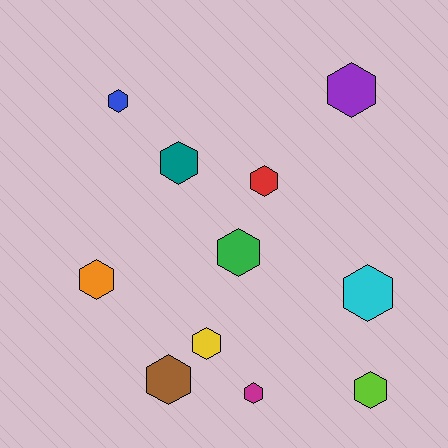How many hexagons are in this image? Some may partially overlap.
There are 11 hexagons.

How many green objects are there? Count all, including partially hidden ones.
There is 1 green object.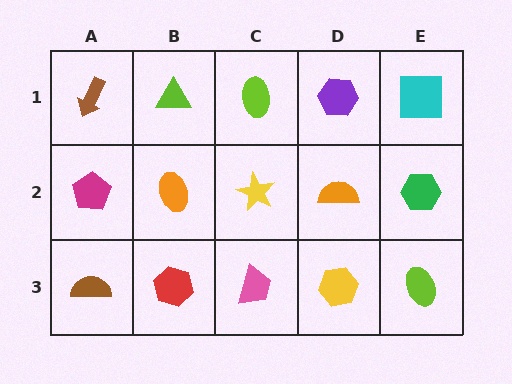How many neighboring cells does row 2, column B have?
4.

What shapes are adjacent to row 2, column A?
A brown arrow (row 1, column A), a brown semicircle (row 3, column A), an orange ellipse (row 2, column B).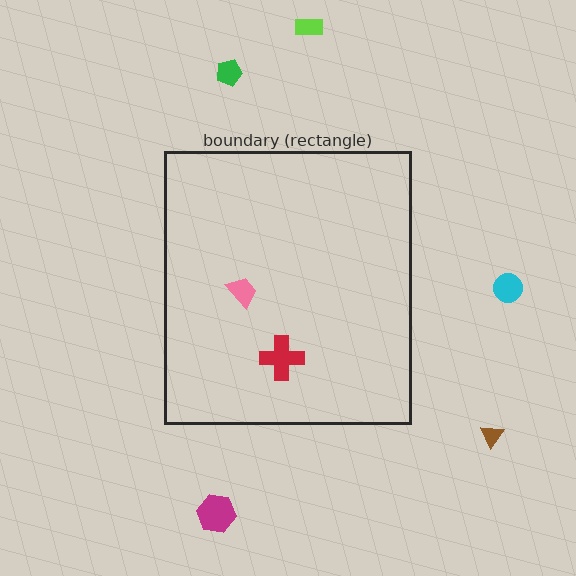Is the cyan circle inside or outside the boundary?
Outside.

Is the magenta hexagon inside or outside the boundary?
Outside.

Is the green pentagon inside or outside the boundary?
Outside.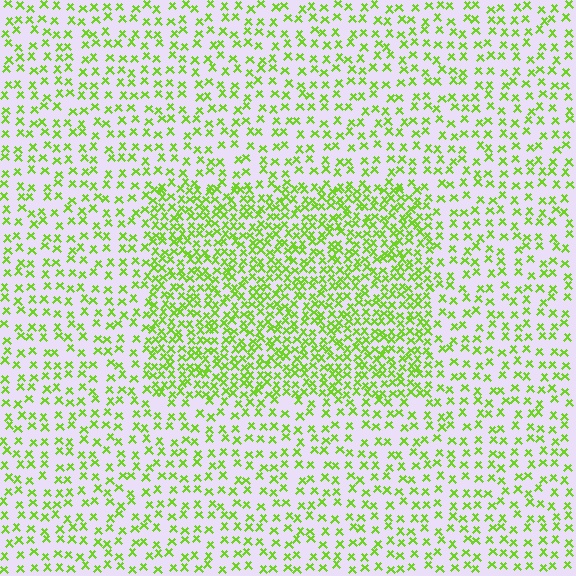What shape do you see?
I see a rectangle.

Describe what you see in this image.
The image contains small lime elements arranged at two different densities. A rectangle-shaped region is visible where the elements are more densely packed than the surrounding area.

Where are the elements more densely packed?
The elements are more densely packed inside the rectangle boundary.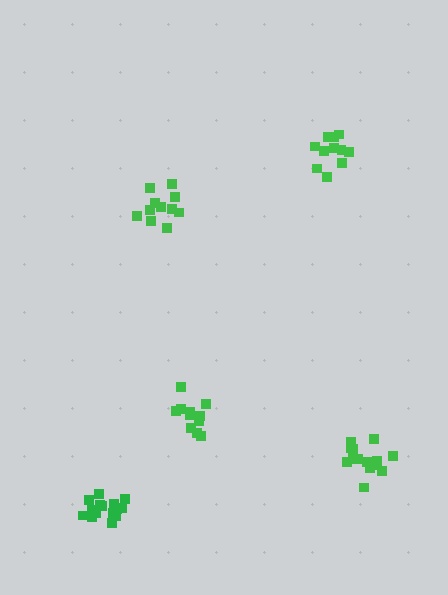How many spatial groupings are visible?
There are 5 spatial groupings.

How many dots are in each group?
Group 1: 15 dots, Group 2: 15 dots, Group 3: 11 dots, Group 4: 11 dots, Group 5: 11 dots (63 total).